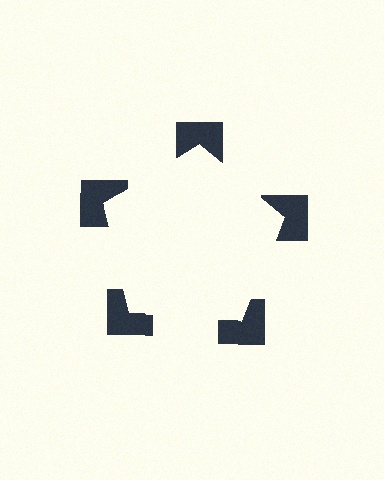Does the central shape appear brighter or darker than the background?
It typically appears slightly brighter than the background, even though no actual brightness change is drawn.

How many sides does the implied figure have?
5 sides.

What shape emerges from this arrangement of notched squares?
An illusory pentagon — its edges are inferred from the aligned wedge cuts in the notched squares, not physically drawn.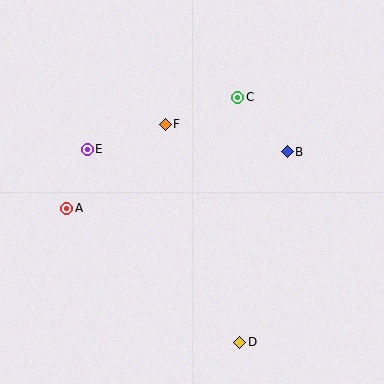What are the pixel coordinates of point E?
Point E is at (87, 149).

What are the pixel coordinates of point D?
Point D is at (240, 342).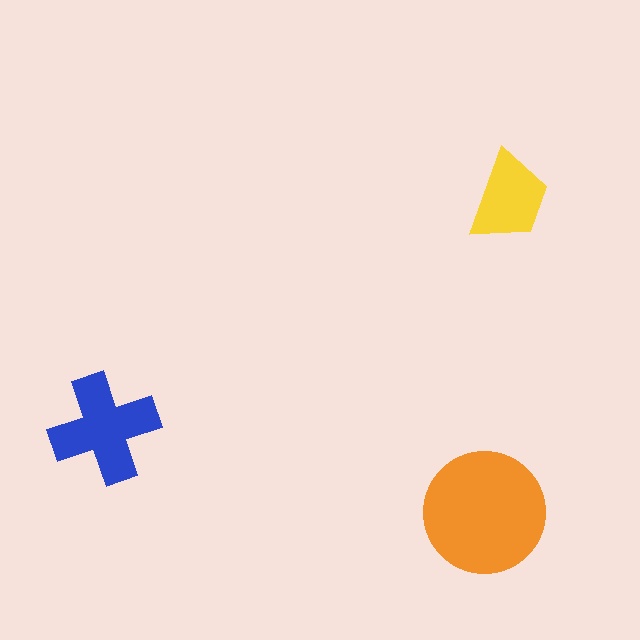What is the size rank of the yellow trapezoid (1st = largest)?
3rd.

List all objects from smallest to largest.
The yellow trapezoid, the blue cross, the orange circle.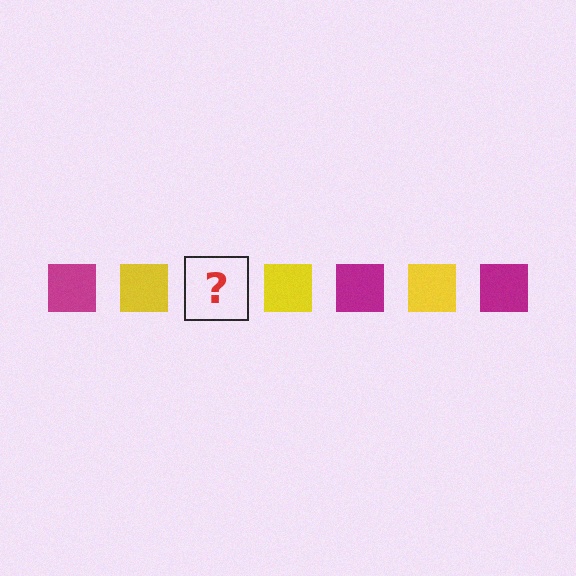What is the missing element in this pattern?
The missing element is a magenta square.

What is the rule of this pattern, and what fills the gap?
The rule is that the pattern cycles through magenta, yellow squares. The gap should be filled with a magenta square.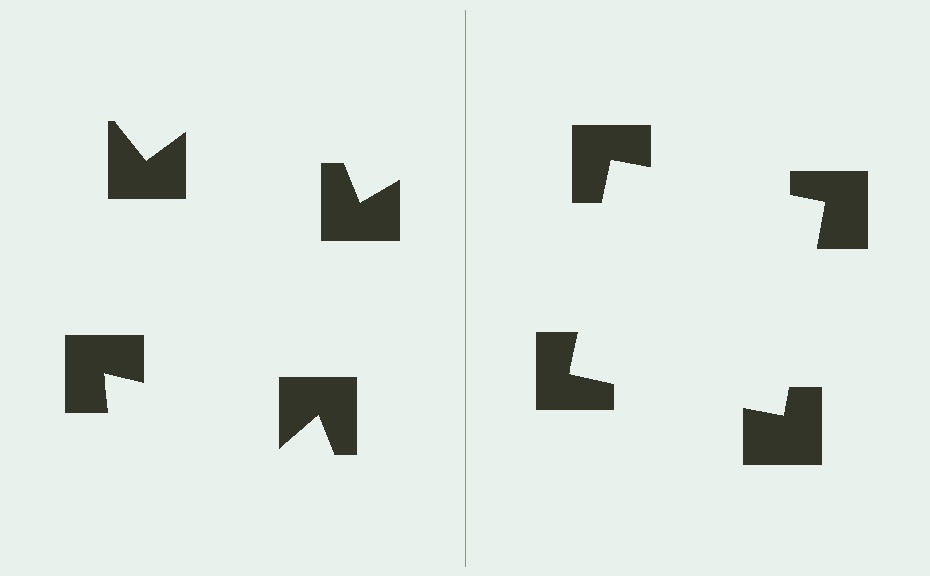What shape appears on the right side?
An illusory square.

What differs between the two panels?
The notched squares are positioned identically on both sides; only the wedge orientations differ. On the right they align to a square; on the left they are misaligned.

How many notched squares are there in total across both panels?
8 — 4 on each side.